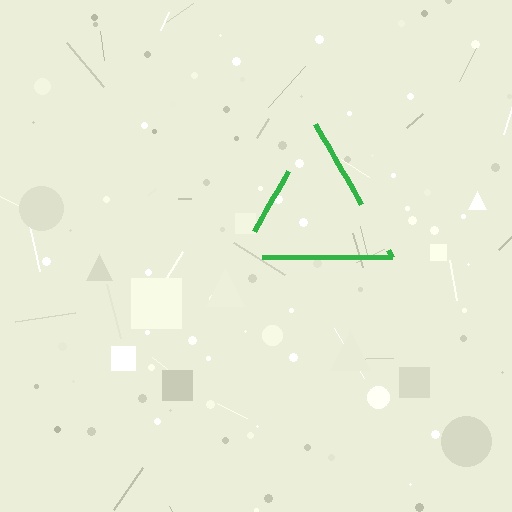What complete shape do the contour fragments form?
The contour fragments form a triangle.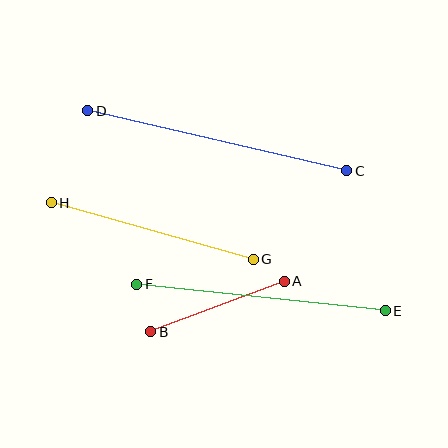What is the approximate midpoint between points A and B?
The midpoint is at approximately (218, 307) pixels.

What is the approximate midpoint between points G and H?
The midpoint is at approximately (152, 231) pixels.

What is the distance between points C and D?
The distance is approximately 266 pixels.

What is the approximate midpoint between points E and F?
The midpoint is at approximately (261, 297) pixels.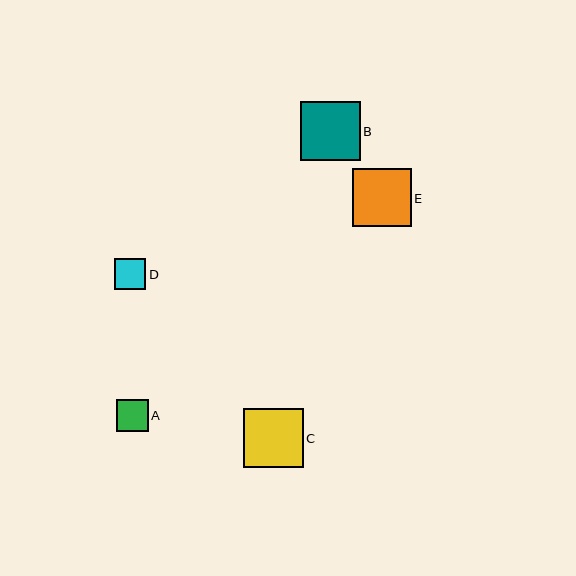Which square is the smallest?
Square D is the smallest with a size of approximately 31 pixels.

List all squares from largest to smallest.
From largest to smallest: B, C, E, A, D.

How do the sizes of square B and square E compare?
Square B and square E are approximately the same size.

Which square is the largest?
Square B is the largest with a size of approximately 60 pixels.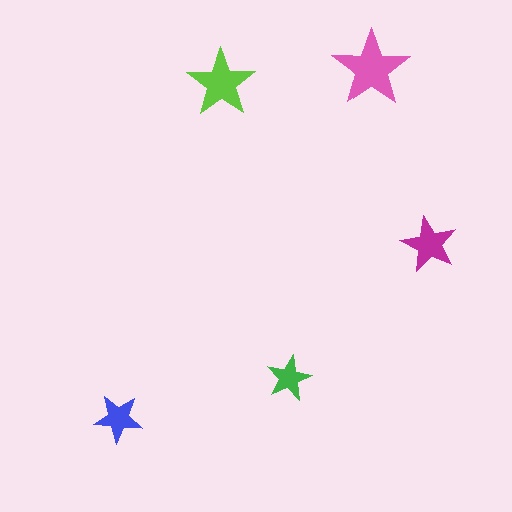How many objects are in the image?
There are 5 objects in the image.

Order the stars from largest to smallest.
the pink one, the lime one, the magenta one, the blue one, the green one.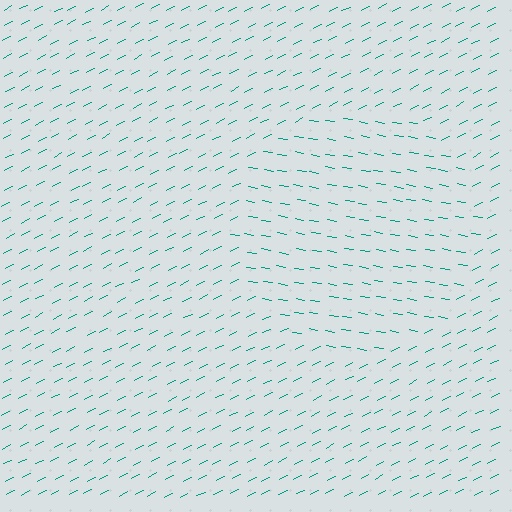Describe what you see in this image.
The image is filled with small teal line segments. A circle region in the image has lines oriented differently from the surrounding lines, creating a visible texture boundary.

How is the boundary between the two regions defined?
The boundary is defined purely by a change in line orientation (approximately 36 degrees difference). All lines are the same color and thickness.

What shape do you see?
I see a circle.